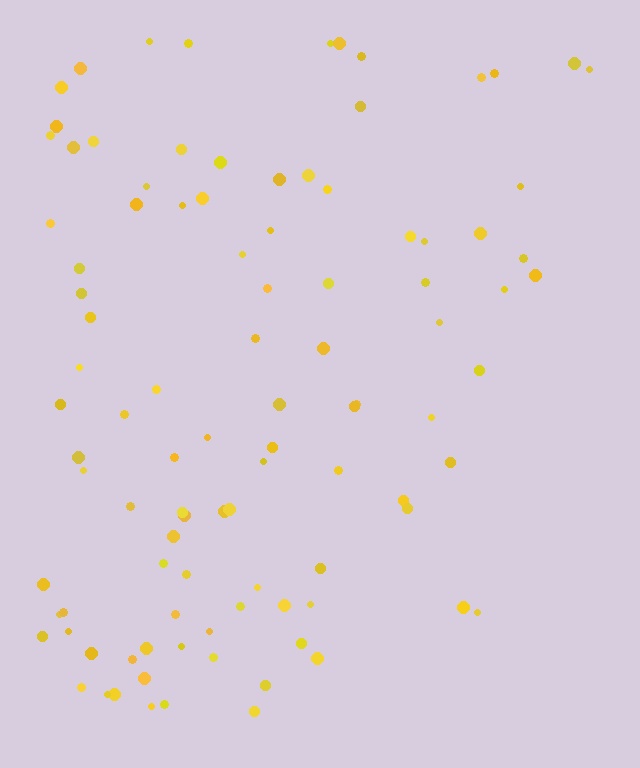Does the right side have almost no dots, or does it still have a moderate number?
Still a moderate number, just noticeably fewer than the left.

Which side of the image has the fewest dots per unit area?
The right.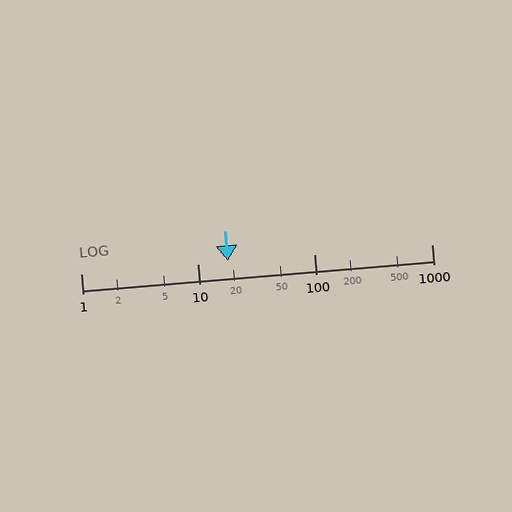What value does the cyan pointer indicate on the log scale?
The pointer indicates approximately 18.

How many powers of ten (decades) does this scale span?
The scale spans 3 decades, from 1 to 1000.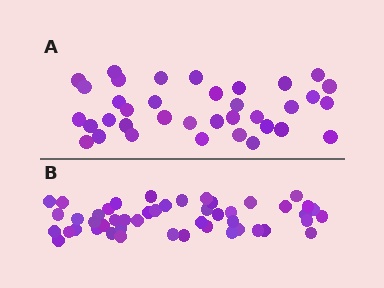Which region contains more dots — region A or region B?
Region B (the bottom region) has more dots.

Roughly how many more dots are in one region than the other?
Region B has roughly 12 or so more dots than region A.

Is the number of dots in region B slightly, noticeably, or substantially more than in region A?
Region B has noticeably more, but not dramatically so. The ratio is roughly 1.3 to 1.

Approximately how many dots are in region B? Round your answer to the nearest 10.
About 50 dots. (The exact count is 48, which rounds to 50.)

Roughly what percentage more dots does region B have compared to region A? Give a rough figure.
About 35% more.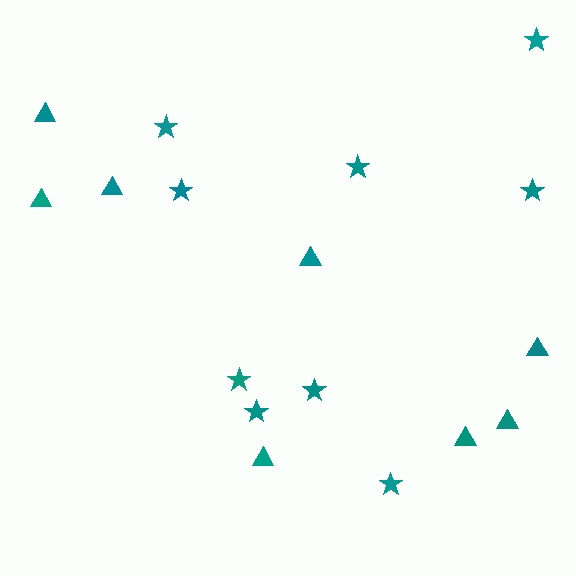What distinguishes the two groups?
There are 2 groups: one group of triangles (8) and one group of stars (9).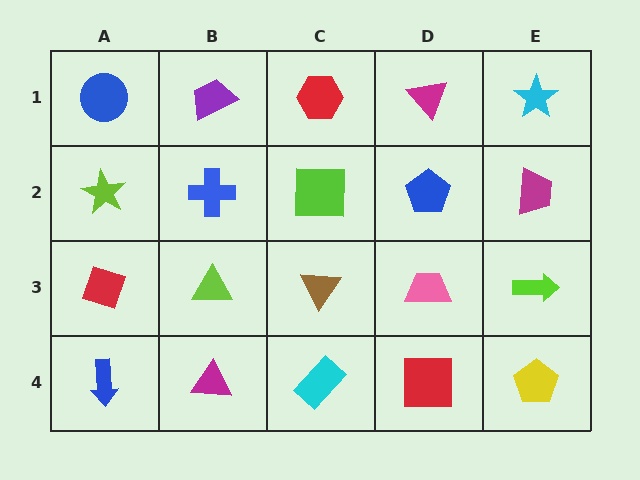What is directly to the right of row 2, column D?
A magenta trapezoid.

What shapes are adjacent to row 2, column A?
A blue circle (row 1, column A), a red diamond (row 3, column A), a blue cross (row 2, column B).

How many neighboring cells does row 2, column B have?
4.